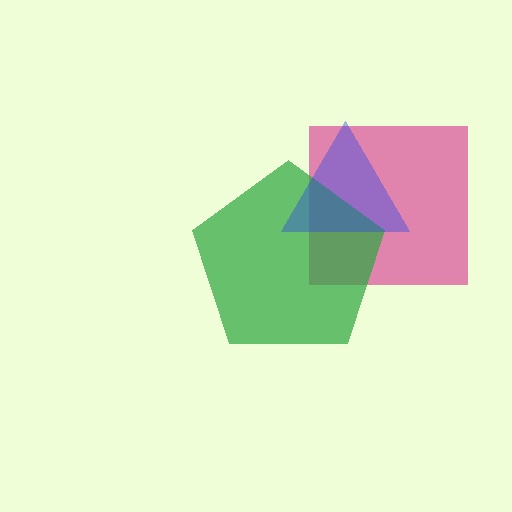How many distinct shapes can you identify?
There are 3 distinct shapes: a magenta square, a green pentagon, a blue triangle.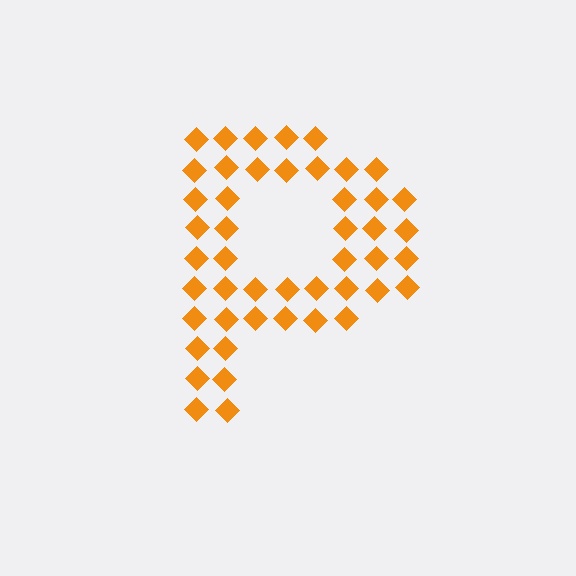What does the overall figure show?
The overall figure shows the letter P.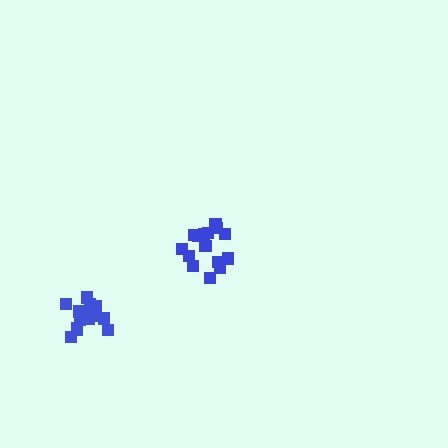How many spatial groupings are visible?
There are 2 spatial groupings.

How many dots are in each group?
Group 1: 15 dots, Group 2: 15 dots (30 total).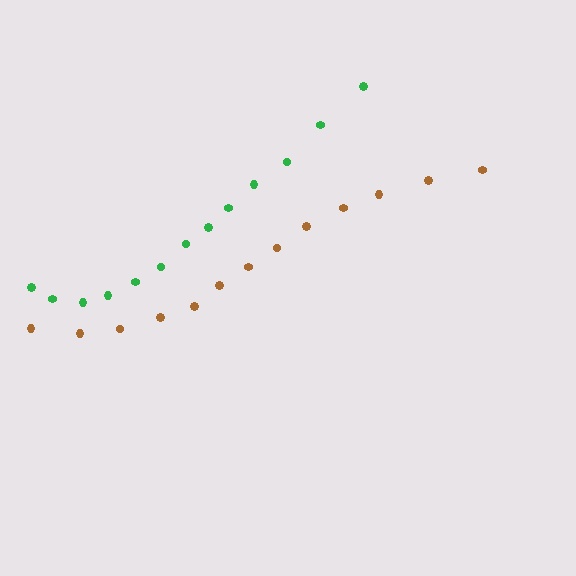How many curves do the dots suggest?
There are 2 distinct paths.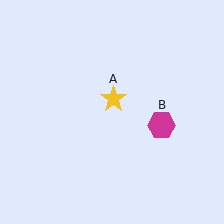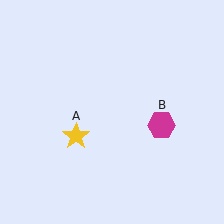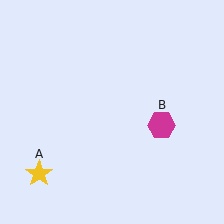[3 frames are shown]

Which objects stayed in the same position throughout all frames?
Magenta hexagon (object B) remained stationary.